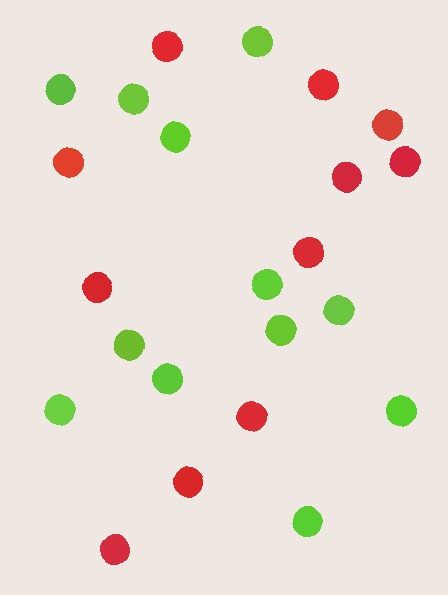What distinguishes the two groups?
There are 2 groups: one group of red circles (11) and one group of lime circles (12).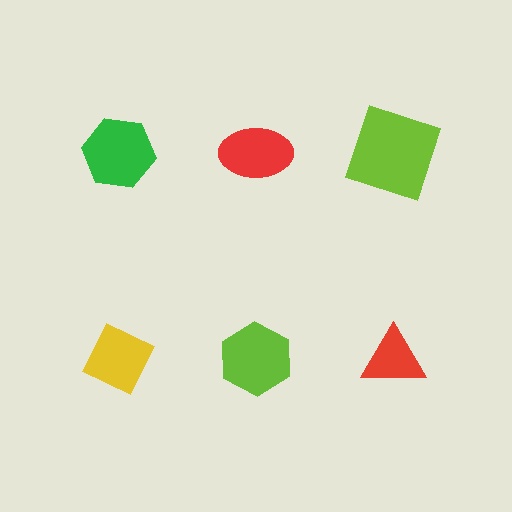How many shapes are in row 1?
3 shapes.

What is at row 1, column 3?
A lime square.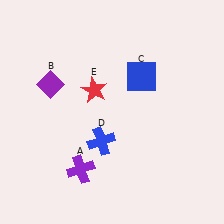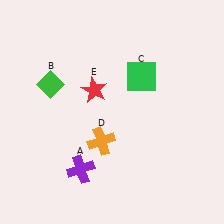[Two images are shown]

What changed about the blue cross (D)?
In Image 1, D is blue. In Image 2, it changed to orange.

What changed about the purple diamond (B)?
In Image 1, B is purple. In Image 2, it changed to green.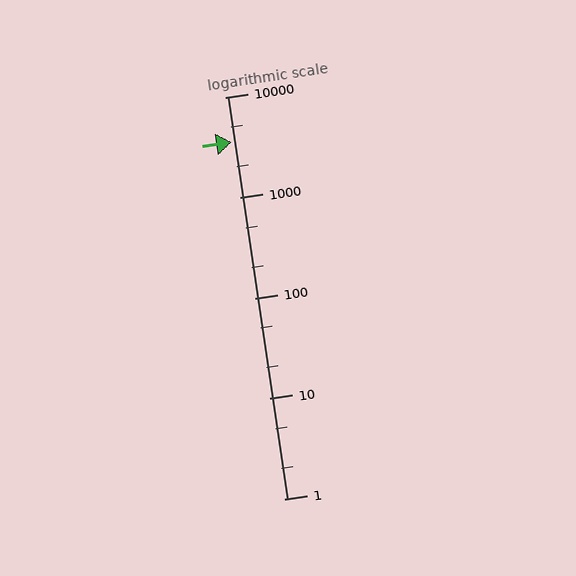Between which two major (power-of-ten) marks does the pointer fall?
The pointer is between 1000 and 10000.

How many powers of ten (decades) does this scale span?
The scale spans 4 decades, from 1 to 10000.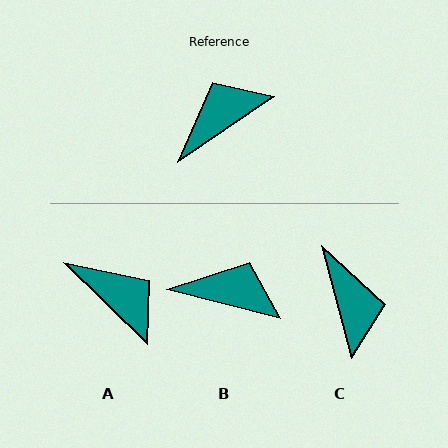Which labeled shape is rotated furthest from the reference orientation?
C, about 109 degrees away.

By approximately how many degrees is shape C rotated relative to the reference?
Approximately 109 degrees clockwise.